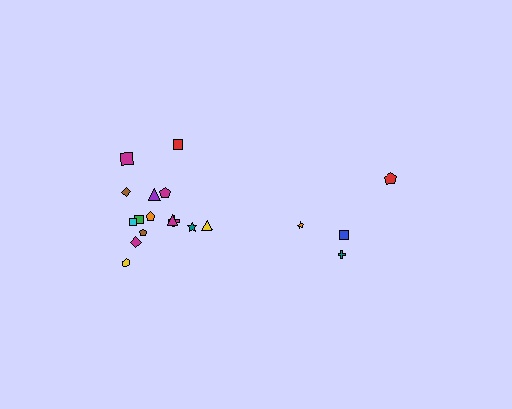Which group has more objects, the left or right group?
The left group.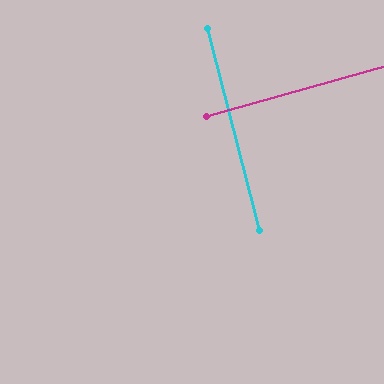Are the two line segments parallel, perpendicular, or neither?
Perpendicular — they meet at approximately 89°.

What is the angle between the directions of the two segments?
Approximately 89 degrees.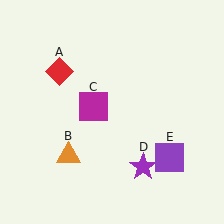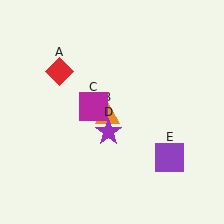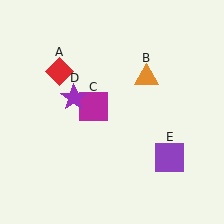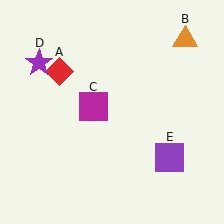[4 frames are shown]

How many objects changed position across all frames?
2 objects changed position: orange triangle (object B), purple star (object D).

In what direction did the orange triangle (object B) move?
The orange triangle (object B) moved up and to the right.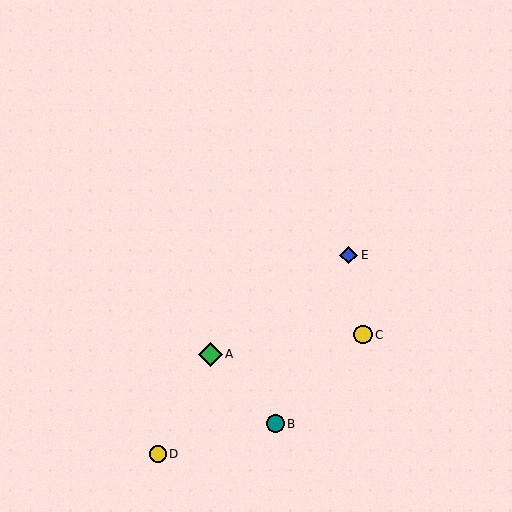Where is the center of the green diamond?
The center of the green diamond is at (210, 354).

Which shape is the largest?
The green diamond (labeled A) is the largest.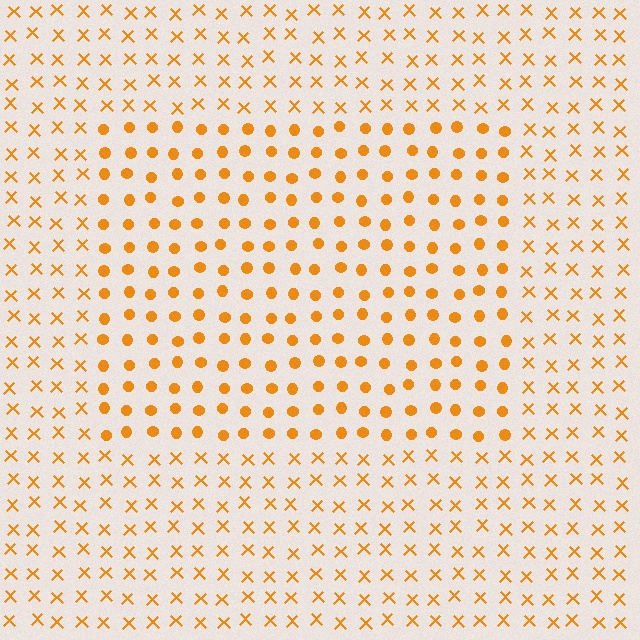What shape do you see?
I see a rectangle.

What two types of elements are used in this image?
The image uses circles inside the rectangle region and X marks outside it.